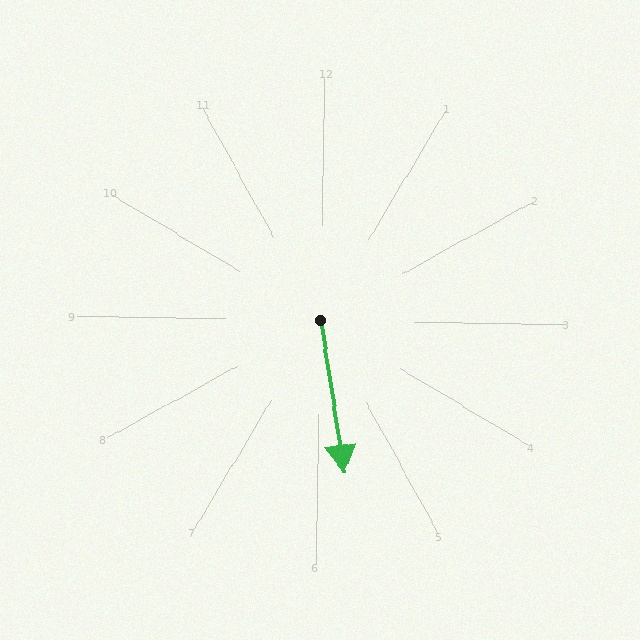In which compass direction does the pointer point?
South.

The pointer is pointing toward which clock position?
Roughly 6 o'clock.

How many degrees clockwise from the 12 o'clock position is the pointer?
Approximately 170 degrees.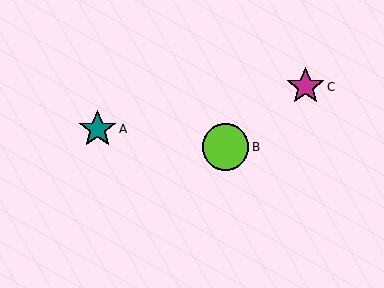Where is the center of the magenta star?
The center of the magenta star is at (306, 87).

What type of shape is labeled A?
Shape A is a teal star.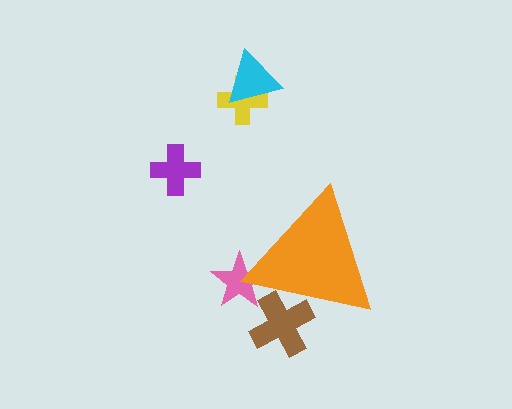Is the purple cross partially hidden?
No, the purple cross is fully visible.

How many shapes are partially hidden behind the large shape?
2 shapes are partially hidden.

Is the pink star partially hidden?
Yes, the pink star is partially hidden behind the orange triangle.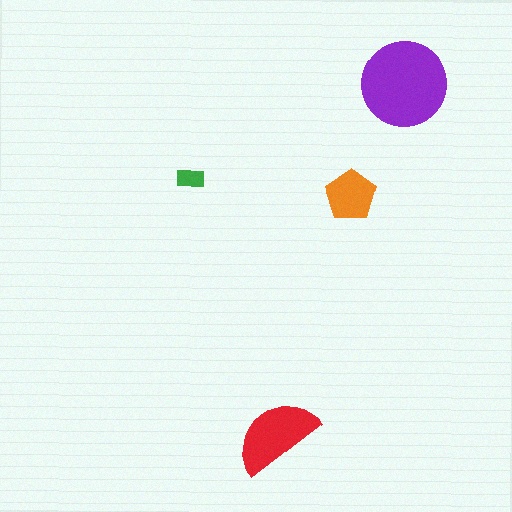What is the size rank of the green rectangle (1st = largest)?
4th.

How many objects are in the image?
There are 4 objects in the image.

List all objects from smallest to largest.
The green rectangle, the orange pentagon, the red semicircle, the purple circle.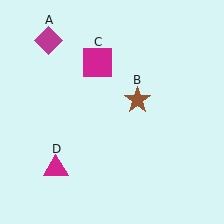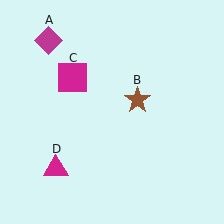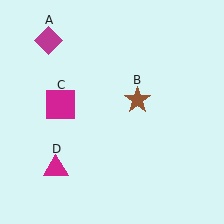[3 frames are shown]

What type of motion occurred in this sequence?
The magenta square (object C) rotated counterclockwise around the center of the scene.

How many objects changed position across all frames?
1 object changed position: magenta square (object C).